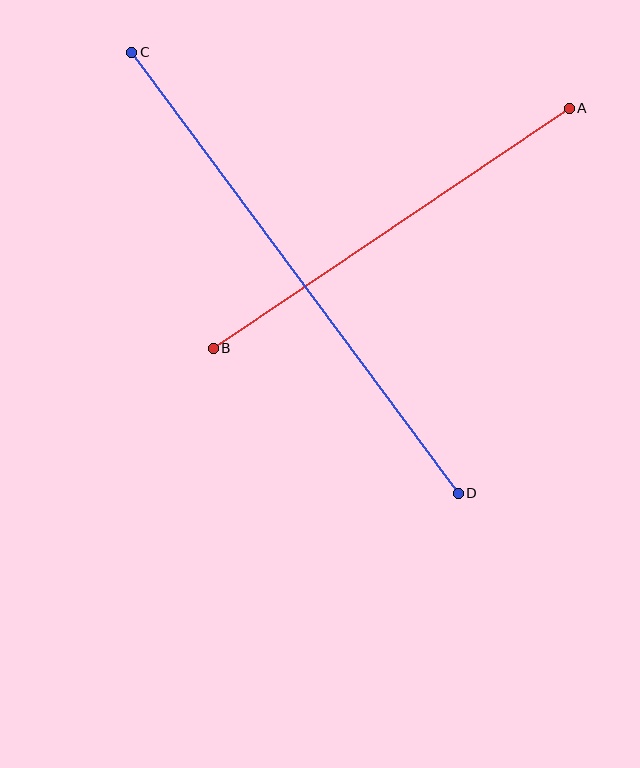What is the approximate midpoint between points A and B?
The midpoint is at approximately (391, 228) pixels.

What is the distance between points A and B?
The distance is approximately 429 pixels.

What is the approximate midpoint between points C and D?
The midpoint is at approximately (295, 273) pixels.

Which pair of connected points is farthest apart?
Points C and D are farthest apart.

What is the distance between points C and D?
The distance is approximately 548 pixels.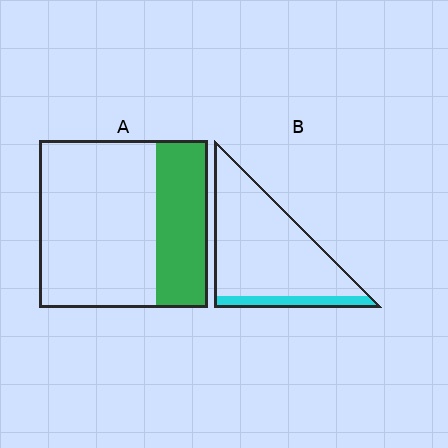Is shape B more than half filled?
No.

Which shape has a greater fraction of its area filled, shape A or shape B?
Shape A.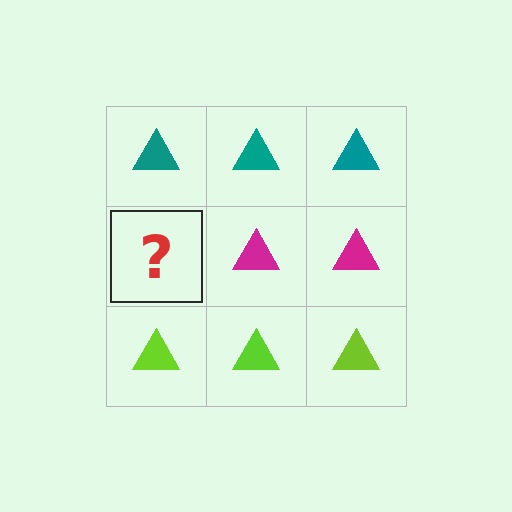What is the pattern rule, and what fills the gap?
The rule is that each row has a consistent color. The gap should be filled with a magenta triangle.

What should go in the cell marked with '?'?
The missing cell should contain a magenta triangle.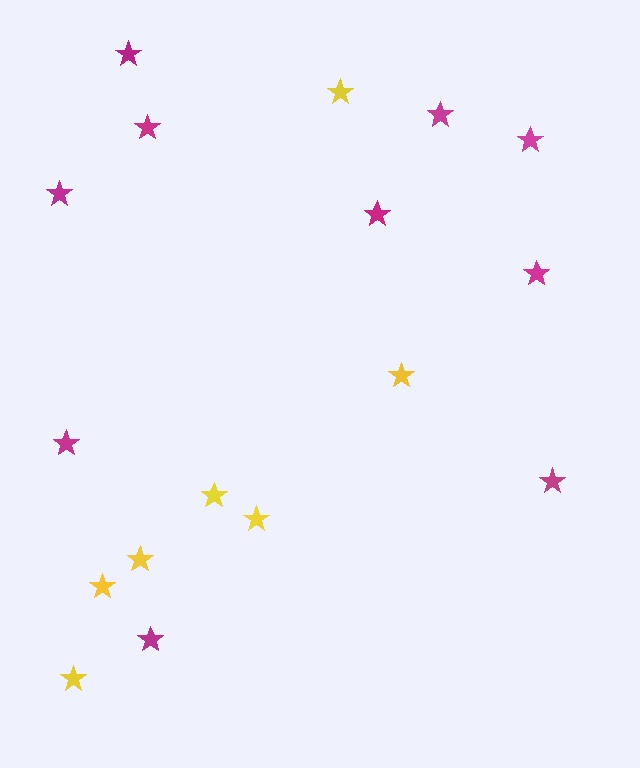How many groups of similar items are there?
There are 2 groups: one group of magenta stars (10) and one group of yellow stars (7).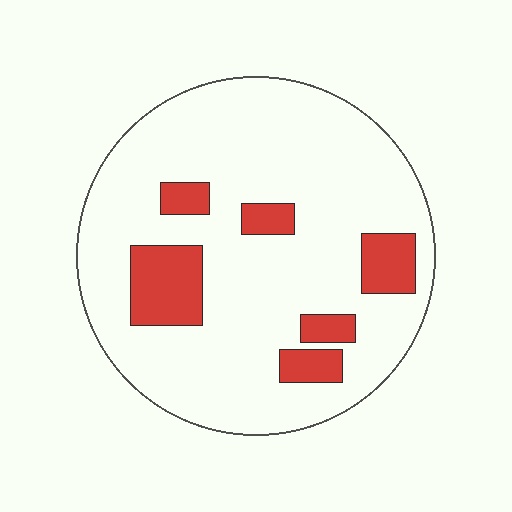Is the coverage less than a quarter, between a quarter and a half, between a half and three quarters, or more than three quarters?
Less than a quarter.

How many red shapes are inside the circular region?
6.